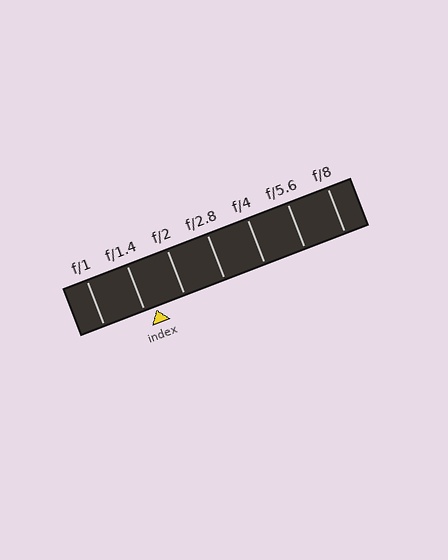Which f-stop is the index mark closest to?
The index mark is closest to f/1.4.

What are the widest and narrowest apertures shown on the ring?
The widest aperture shown is f/1 and the narrowest is f/8.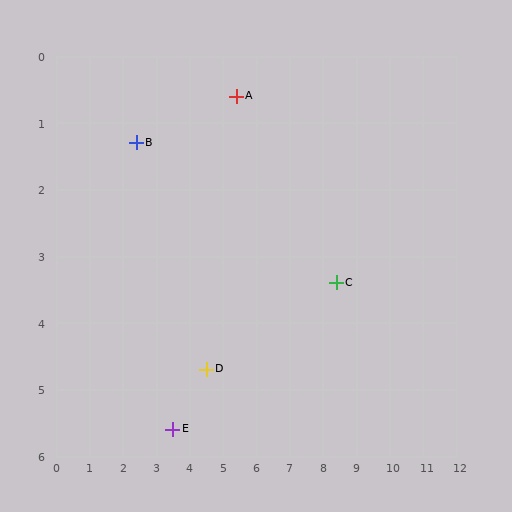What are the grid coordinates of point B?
Point B is at approximately (2.4, 1.3).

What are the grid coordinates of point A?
Point A is at approximately (5.4, 0.6).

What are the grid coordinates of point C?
Point C is at approximately (8.4, 3.4).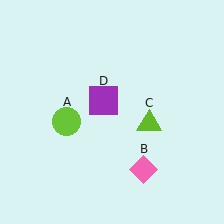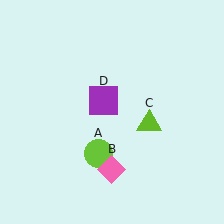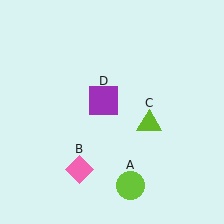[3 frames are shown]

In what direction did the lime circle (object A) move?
The lime circle (object A) moved down and to the right.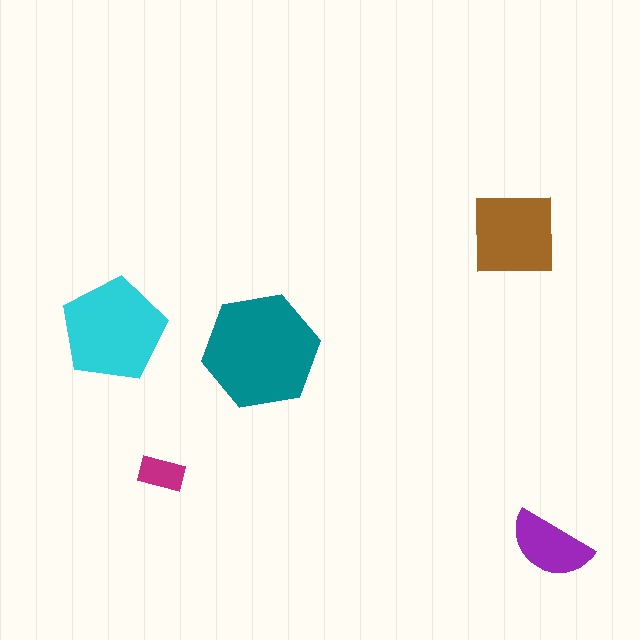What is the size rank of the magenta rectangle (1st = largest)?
5th.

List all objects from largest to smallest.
The teal hexagon, the cyan pentagon, the brown square, the purple semicircle, the magenta rectangle.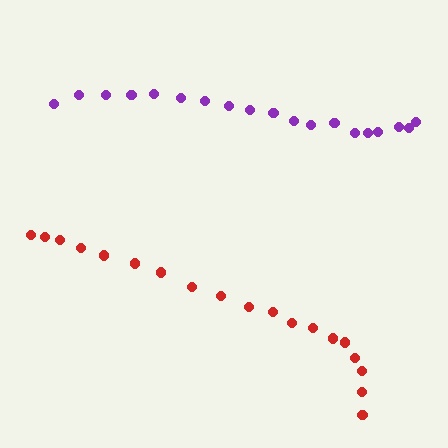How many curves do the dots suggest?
There are 2 distinct paths.